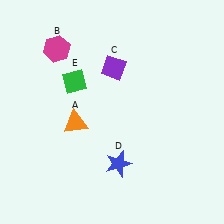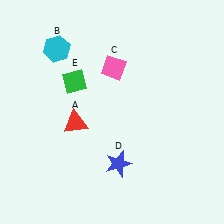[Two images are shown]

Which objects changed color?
A changed from orange to red. B changed from magenta to cyan. C changed from purple to pink.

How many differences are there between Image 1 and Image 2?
There are 3 differences between the two images.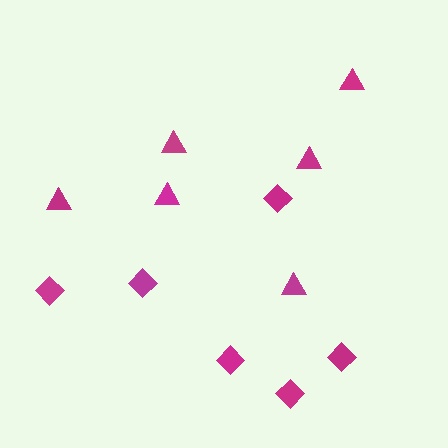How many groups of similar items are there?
There are 2 groups: one group of diamonds (6) and one group of triangles (6).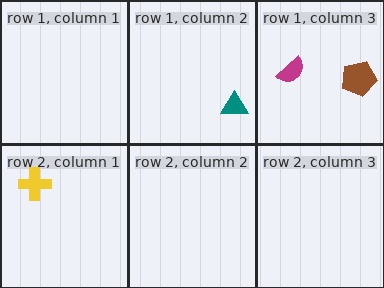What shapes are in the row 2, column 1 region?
The yellow cross.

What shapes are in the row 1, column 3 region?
The brown pentagon, the magenta semicircle.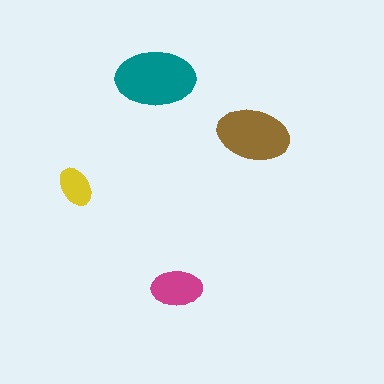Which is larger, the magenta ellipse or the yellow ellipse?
The magenta one.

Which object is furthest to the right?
The brown ellipse is rightmost.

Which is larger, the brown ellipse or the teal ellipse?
The teal one.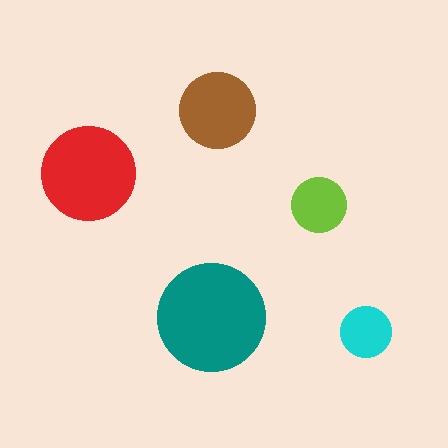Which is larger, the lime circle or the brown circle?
The brown one.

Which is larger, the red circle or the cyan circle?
The red one.